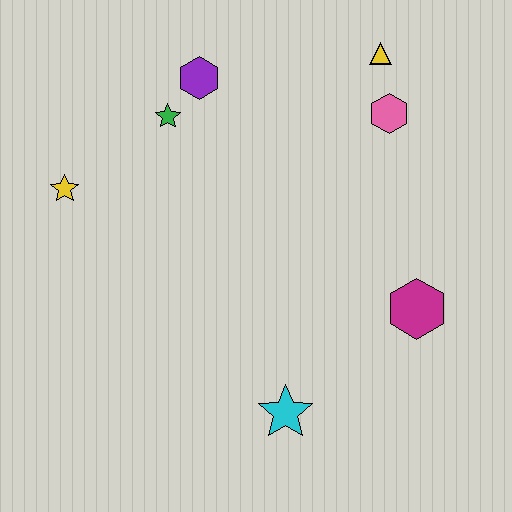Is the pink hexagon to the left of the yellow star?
No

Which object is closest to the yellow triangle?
The pink hexagon is closest to the yellow triangle.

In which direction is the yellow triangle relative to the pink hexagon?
The yellow triangle is above the pink hexagon.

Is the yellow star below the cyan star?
No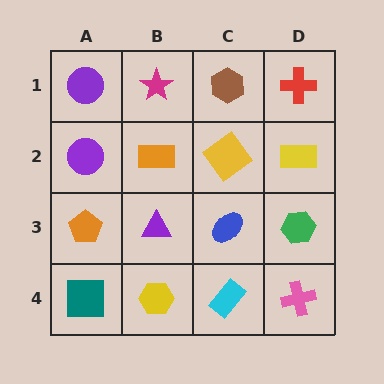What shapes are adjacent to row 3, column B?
An orange rectangle (row 2, column B), a yellow hexagon (row 4, column B), an orange pentagon (row 3, column A), a blue ellipse (row 3, column C).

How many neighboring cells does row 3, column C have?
4.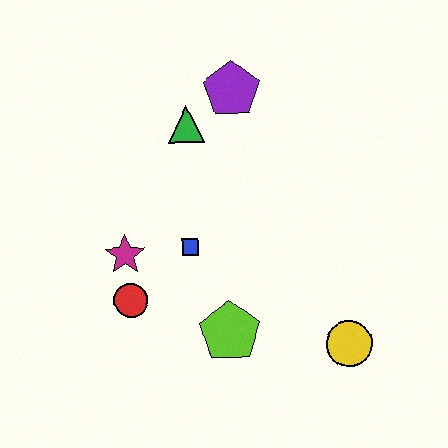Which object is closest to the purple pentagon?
The green triangle is closest to the purple pentagon.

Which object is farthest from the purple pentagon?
The yellow circle is farthest from the purple pentagon.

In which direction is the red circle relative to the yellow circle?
The red circle is to the left of the yellow circle.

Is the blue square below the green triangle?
Yes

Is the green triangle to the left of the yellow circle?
Yes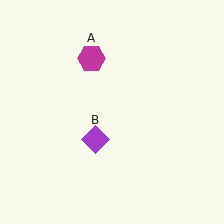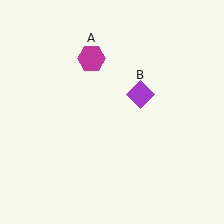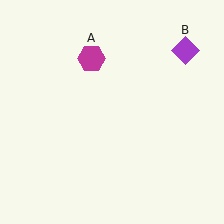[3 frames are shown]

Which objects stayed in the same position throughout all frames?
Magenta hexagon (object A) remained stationary.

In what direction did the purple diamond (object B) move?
The purple diamond (object B) moved up and to the right.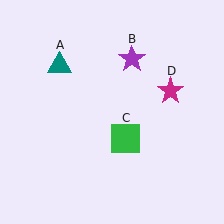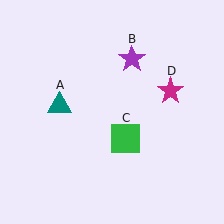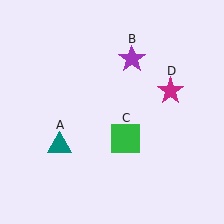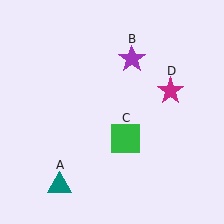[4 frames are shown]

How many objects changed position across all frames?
1 object changed position: teal triangle (object A).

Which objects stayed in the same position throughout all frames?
Purple star (object B) and green square (object C) and magenta star (object D) remained stationary.